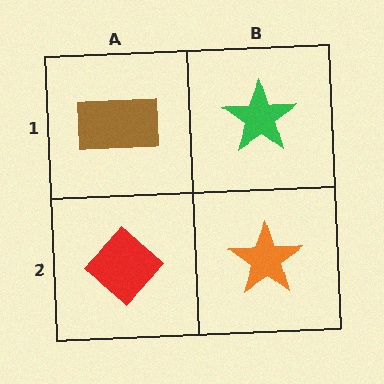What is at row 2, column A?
A red diamond.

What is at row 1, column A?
A brown rectangle.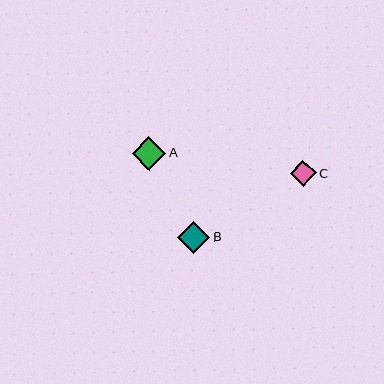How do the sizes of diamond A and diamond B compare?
Diamond A and diamond B are approximately the same size.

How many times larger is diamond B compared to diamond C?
Diamond B is approximately 1.2 times the size of diamond C.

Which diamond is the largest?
Diamond A is the largest with a size of approximately 34 pixels.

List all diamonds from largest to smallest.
From largest to smallest: A, B, C.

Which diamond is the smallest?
Diamond C is the smallest with a size of approximately 26 pixels.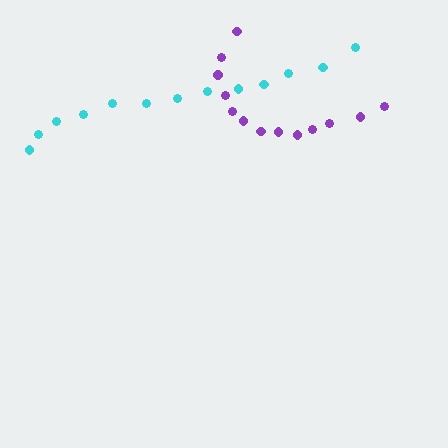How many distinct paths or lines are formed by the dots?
There are 2 distinct paths.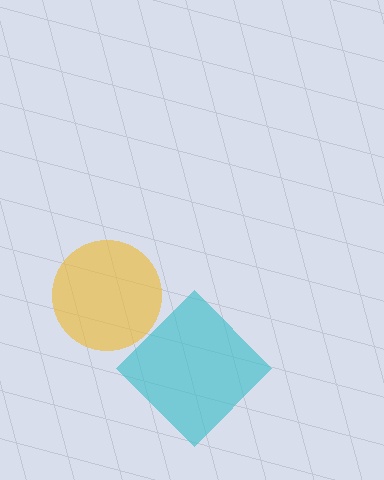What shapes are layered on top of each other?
The layered shapes are: a yellow circle, a cyan diamond.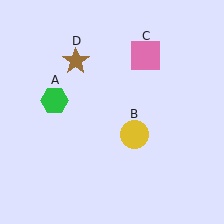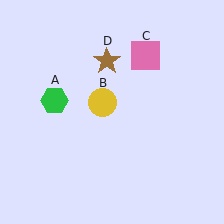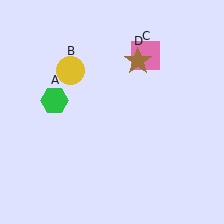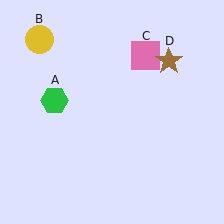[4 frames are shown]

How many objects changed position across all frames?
2 objects changed position: yellow circle (object B), brown star (object D).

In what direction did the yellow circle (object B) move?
The yellow circle (object B) moved up and to the left.